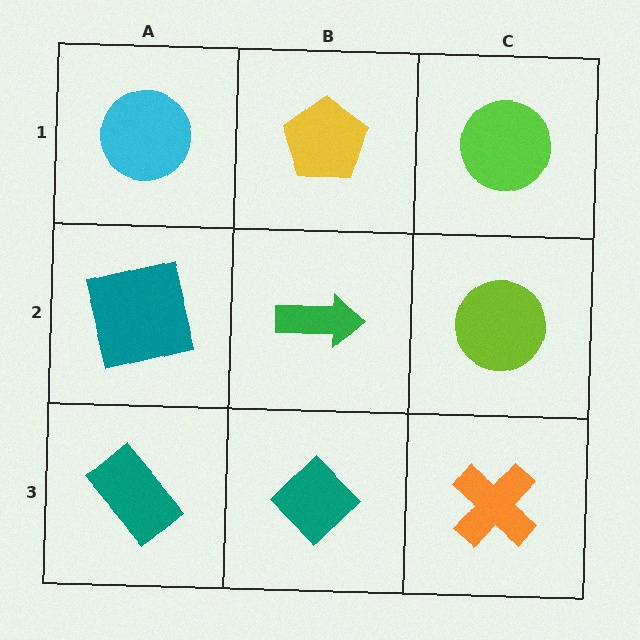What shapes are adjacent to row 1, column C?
A lime circle (row 2, column C), a yellow pentagon (row 1, column B).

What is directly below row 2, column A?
A teal rectangle.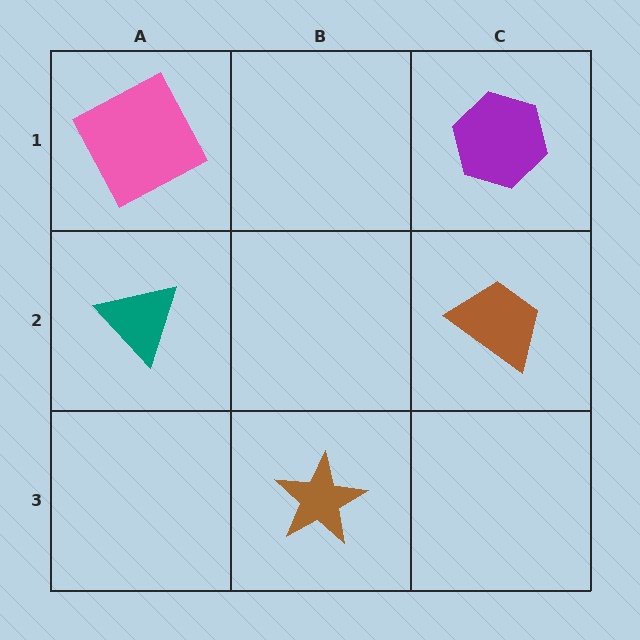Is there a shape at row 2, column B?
No, that cell is empty.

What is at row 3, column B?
A brown star.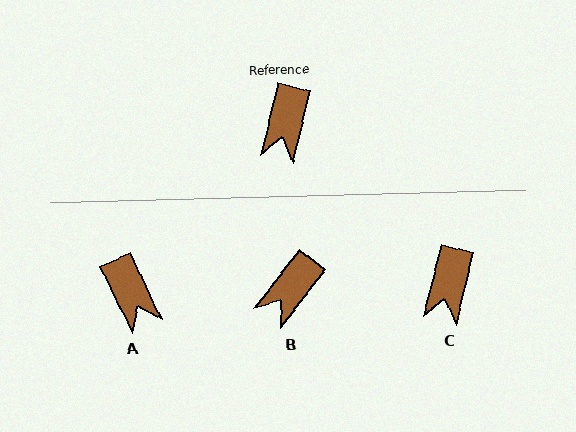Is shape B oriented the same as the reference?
No, it is off by about 24 degrees.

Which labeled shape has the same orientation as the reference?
C.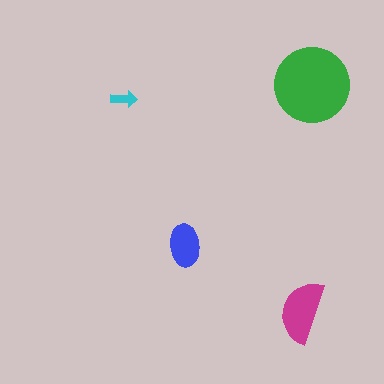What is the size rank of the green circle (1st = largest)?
1st.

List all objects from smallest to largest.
The cyan arrow, the blue ellipse, the magenta semicircle, the green circle.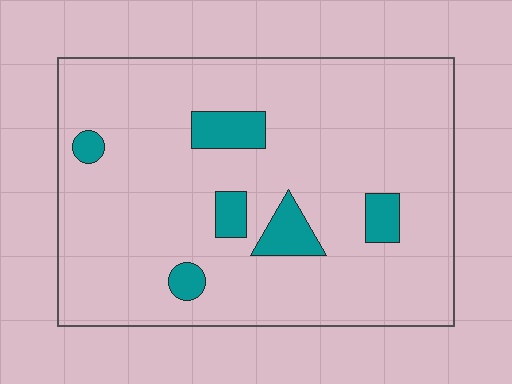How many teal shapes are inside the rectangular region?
6.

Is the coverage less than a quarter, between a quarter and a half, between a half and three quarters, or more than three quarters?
Less than a quarter.